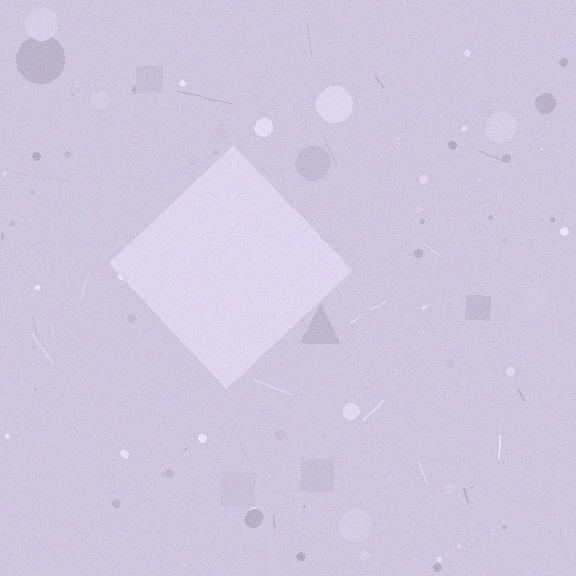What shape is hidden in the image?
A diamond is hidden in the image.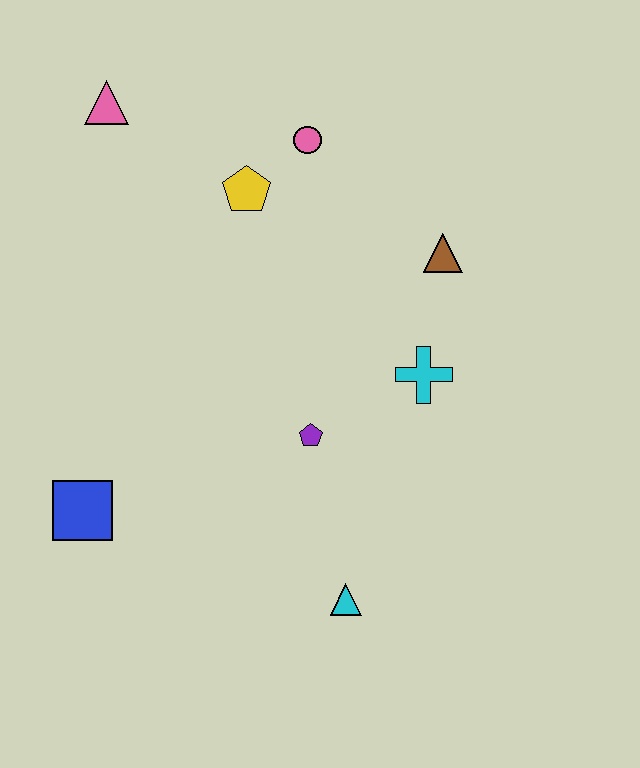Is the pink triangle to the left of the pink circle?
Yes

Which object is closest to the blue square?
The purple pentagon is closest to the blue square.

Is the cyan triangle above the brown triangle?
No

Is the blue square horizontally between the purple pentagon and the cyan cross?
No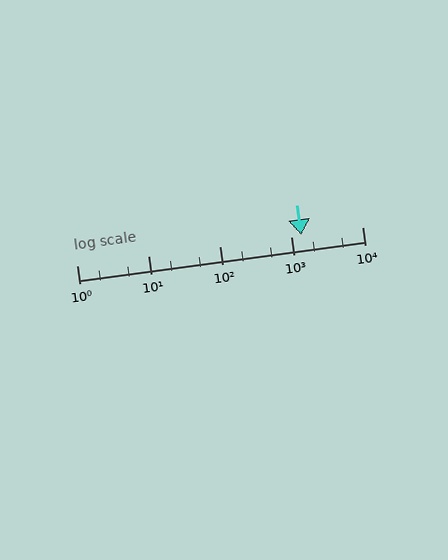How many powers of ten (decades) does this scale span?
The scale spans 4 decades, from 1 to 10000.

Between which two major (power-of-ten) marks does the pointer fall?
The pointer is between 1000 and 10000.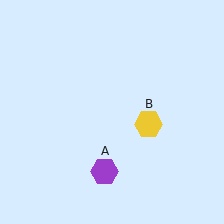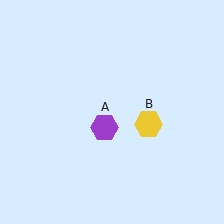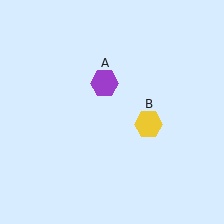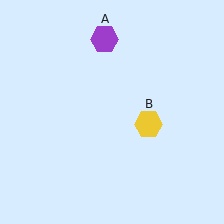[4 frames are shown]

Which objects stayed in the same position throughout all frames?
Yellow hexagon (object B) remained stationary.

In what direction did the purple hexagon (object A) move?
The purple hexagon (object A) moved up.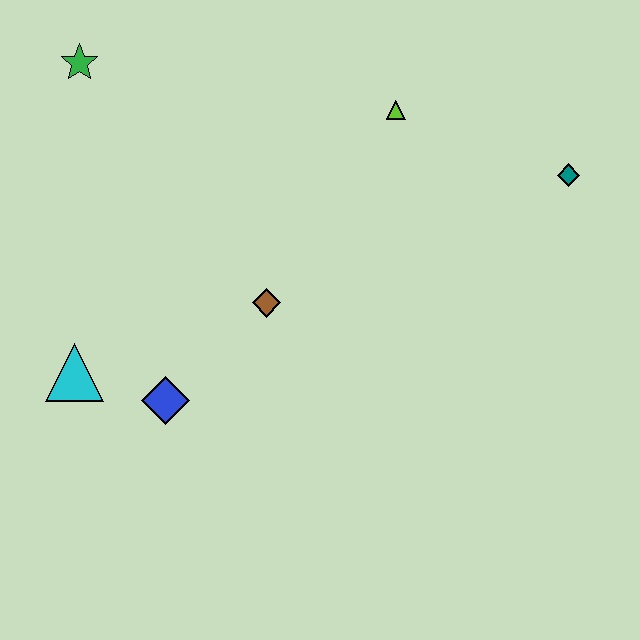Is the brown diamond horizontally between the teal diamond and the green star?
Yes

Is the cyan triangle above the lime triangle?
No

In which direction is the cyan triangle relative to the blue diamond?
The cyan triangle is to the left of the blue diamond.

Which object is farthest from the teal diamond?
The cyan triangle is farthest from the teal diamond.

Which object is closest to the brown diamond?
The blue diamond is closest to the brown diamond.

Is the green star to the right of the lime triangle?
No